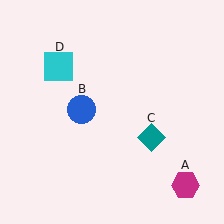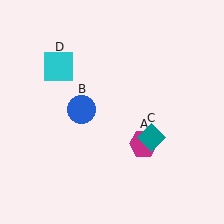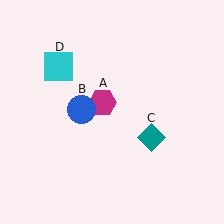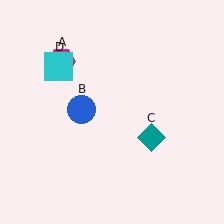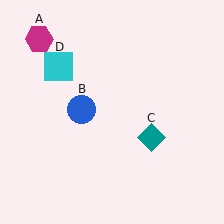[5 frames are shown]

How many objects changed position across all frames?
1 object changed position: magenta hexagon (object A).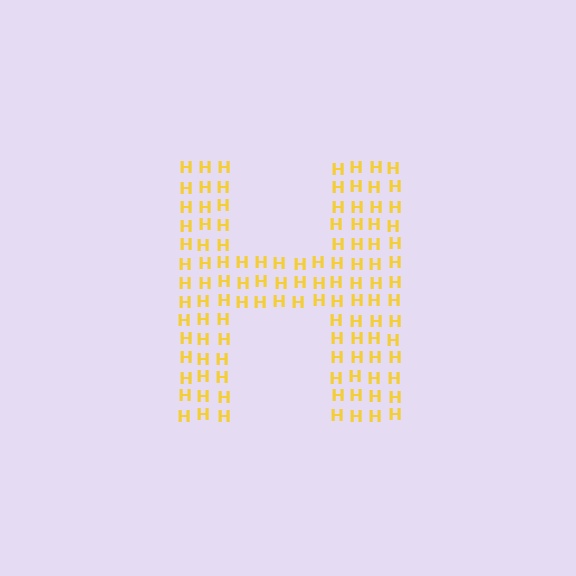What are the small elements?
The small elements are letter H's.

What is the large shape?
The large shape is the letter H.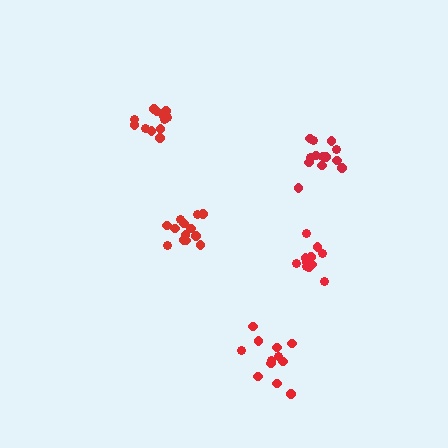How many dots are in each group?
Group 1: 12 dots, Group 2: 11 dots, Group 3: 13 dots, Group 4: 14 dots, Group 5: 12 dots (62 total).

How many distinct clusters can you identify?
There are 5 distinct clusters.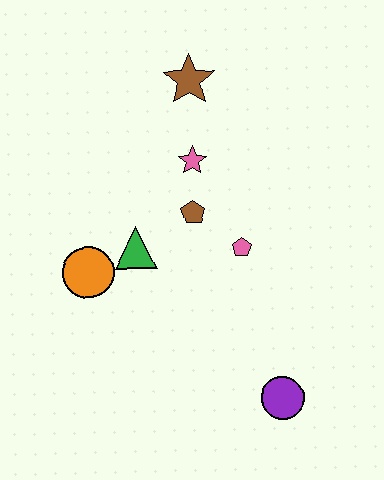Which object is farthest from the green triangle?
The purple circle is farthest from the green triangle.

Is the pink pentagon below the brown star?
Yes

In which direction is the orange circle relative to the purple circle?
The orange circle is to the left of the purple circle.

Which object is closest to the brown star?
The pink star is closest to the brown star.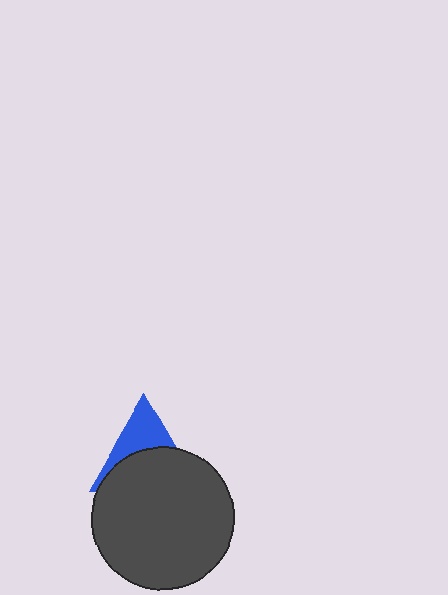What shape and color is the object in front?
The object in front is a dark gray circle.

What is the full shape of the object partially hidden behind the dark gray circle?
The partially hidden object is a blue triangle.